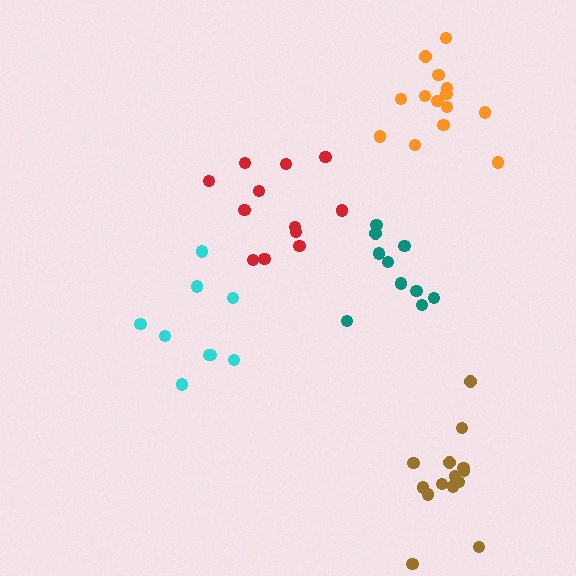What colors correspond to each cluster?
The clusters are colored: brown, teal, red, orange, cyan.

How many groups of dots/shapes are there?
There are 5 groups.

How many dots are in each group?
Group 1: 14 dots, Group 2: 10 dots, Group 3: 12 dots, Group 4: 14 dots, Group 5: 9 dots (59 total).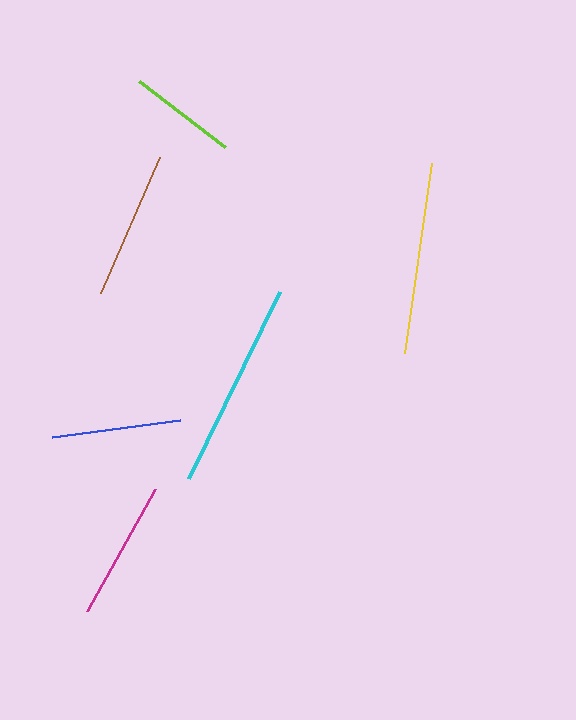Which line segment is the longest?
The cyan line is the longest at approximately 208 pixels.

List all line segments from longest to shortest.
From longest to shortest: cyan, yellow, brown, magenta, blue, lime.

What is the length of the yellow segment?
The yellow segment is approximately 192 pixels long.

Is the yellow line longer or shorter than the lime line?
The yellow line is longer than the lime line.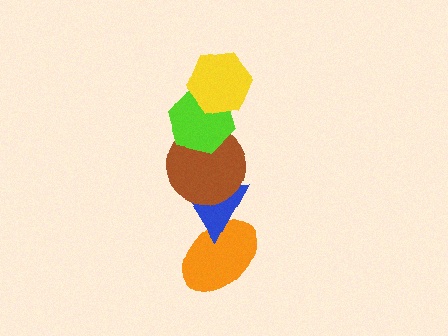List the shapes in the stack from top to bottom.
From top to bottom: the yellow hexagon, the lime hexagon, the brown circle, the blue triangle, the orange ellipse.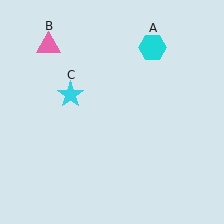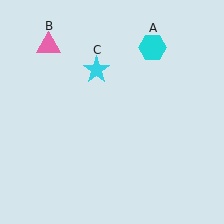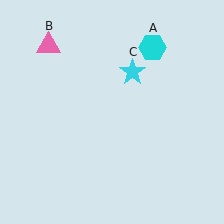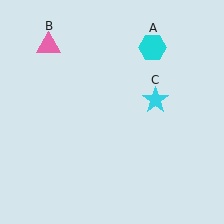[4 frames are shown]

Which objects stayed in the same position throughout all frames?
Cyan hexagon (object A) and pink triangle (object B) remained stationary.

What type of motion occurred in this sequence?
The cyan star (object C) rotated clockwise around the center of the scene.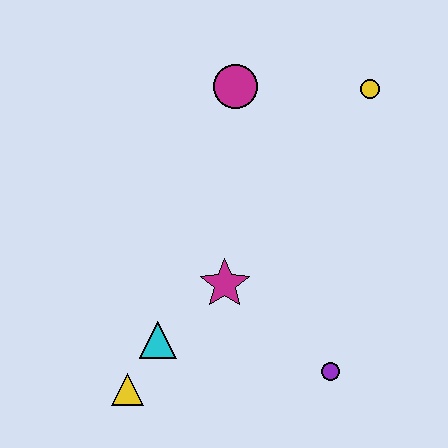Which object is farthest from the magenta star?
The yellow circle is farthest from the magenta star.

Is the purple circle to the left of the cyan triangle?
No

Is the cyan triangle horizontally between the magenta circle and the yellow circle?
No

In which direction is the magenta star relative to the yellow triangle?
The magenta star is above the yellow triangle.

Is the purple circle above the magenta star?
No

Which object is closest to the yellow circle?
The magenta circle is closest to the yellow circle.